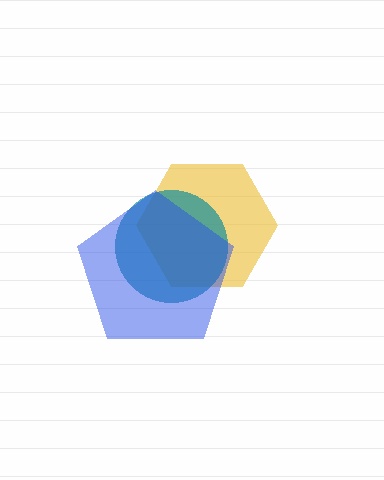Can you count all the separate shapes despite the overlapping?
Yes, there are 3 separate shapes.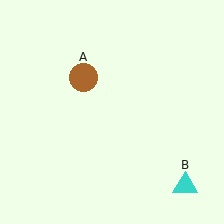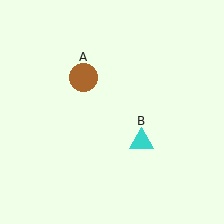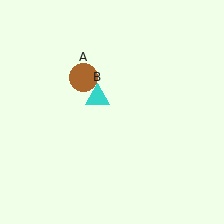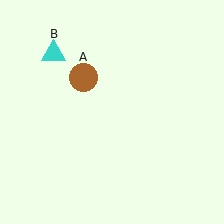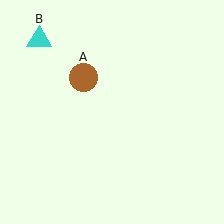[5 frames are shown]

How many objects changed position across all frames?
1 object changed position: cyan triangle (object B).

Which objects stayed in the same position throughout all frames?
Brown circle (object A) remained stationary.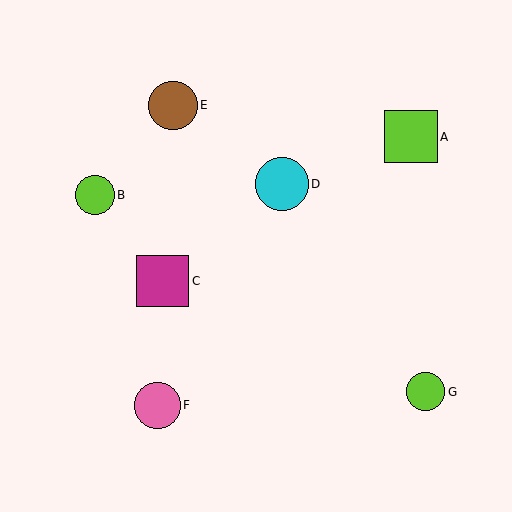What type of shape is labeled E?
Shape E is a brown circle.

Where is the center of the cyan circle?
The center of the cyan circle is at (282, 184).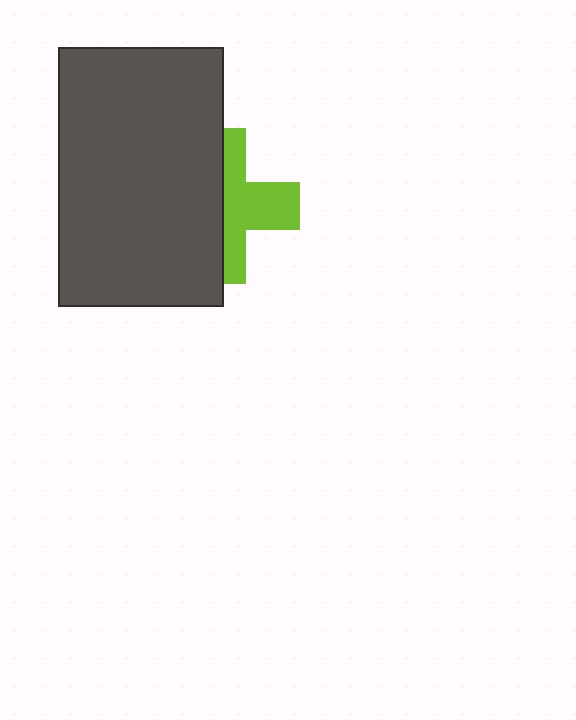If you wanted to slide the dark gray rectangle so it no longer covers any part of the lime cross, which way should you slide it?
Slide it left — that is the most direct way to separate the two shapes.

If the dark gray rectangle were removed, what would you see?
You would see the complete lime cross.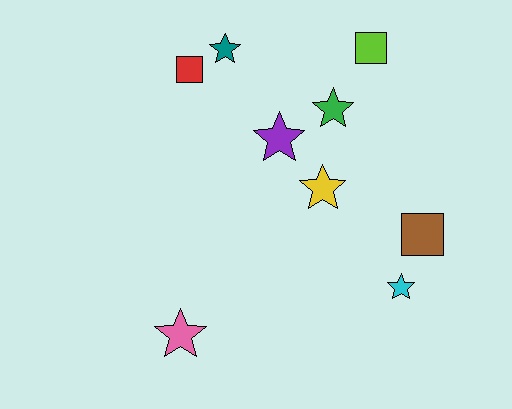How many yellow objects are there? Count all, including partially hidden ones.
There is 1 yellow object.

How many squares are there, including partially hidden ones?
There are 3 squares.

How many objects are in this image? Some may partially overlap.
There are 9 objects.